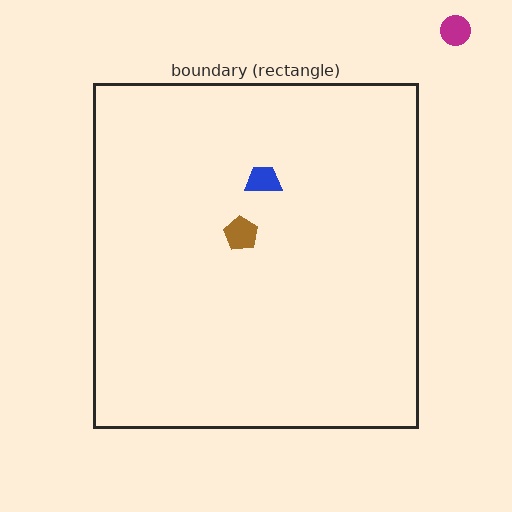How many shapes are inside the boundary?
2 inside, 1 outside.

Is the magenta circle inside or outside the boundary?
Outside.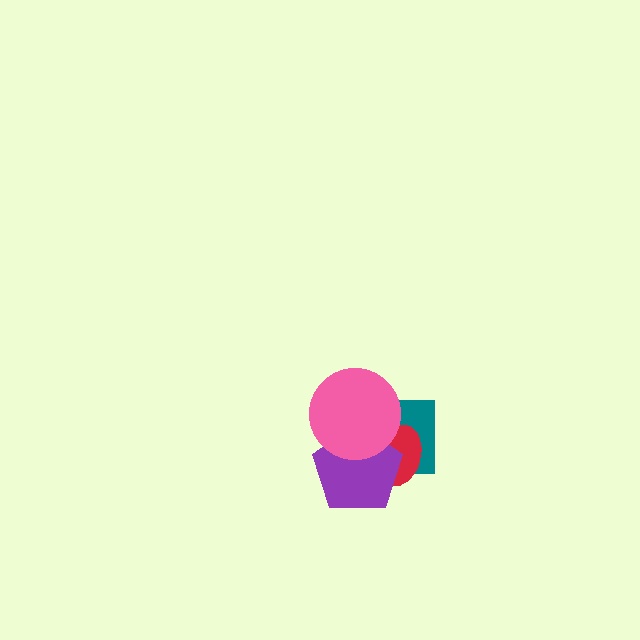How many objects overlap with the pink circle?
3 objects overlap with the pink circle.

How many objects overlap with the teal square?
3 objects overlap with the teal square.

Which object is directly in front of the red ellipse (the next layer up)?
The purple pentagon is directly in front of the red ellipse.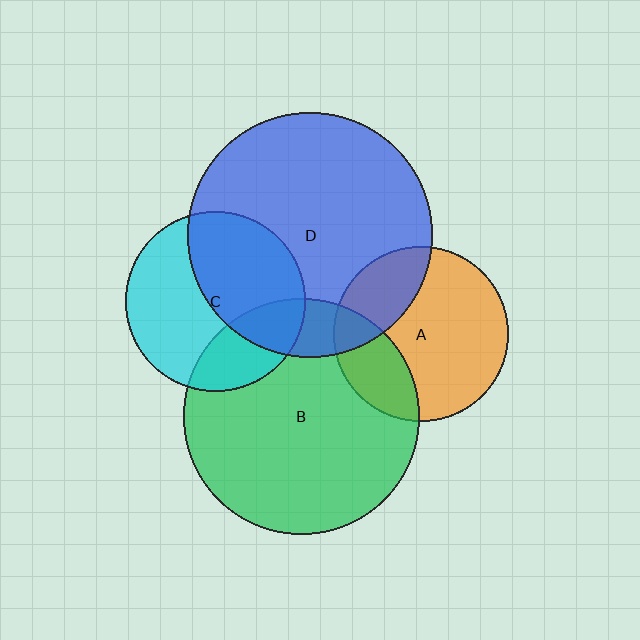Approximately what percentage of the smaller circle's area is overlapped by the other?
Approximately 25%.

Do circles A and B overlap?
Yes.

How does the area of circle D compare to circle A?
Approximately 1.9 times.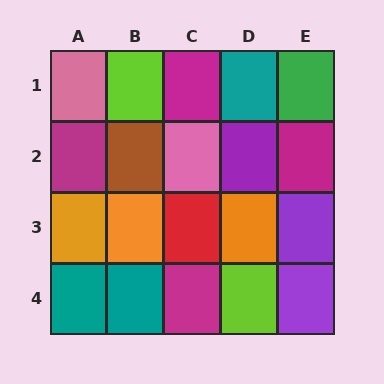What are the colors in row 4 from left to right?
Teal, teal, magenta, lime, purple.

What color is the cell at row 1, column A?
Pink.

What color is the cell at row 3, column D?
Orange.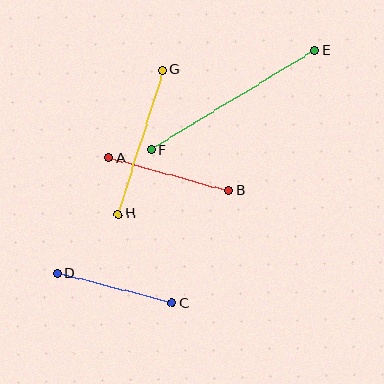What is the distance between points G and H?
The distance is approximately 151 pixels.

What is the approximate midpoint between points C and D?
The midpoint is at approximately (115, 288) pixels.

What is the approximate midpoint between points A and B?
The midpoint is at approximately (169, 174) pixels.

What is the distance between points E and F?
The distance is approximately 191 pixels.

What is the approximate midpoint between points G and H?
The midpoint is at approximately (140, 142) pixels.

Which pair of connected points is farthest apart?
Points E and F are farthest apart.